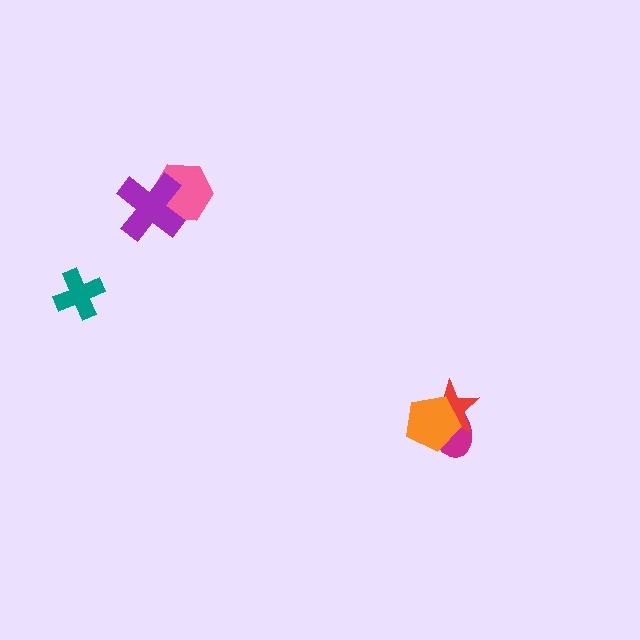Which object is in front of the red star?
The orange pentagon is in front of the red star.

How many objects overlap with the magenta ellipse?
2 objects overlap with the magenta ellipse.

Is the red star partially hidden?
Yes, it is partially covered by another shape.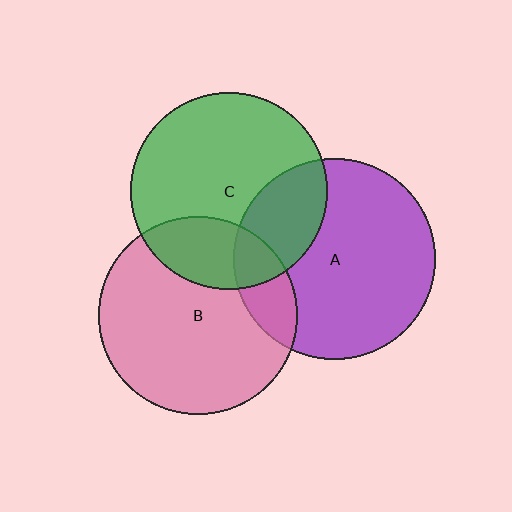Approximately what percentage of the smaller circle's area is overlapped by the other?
Approximately 25%.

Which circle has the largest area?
Circle A (purple).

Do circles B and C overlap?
Yes.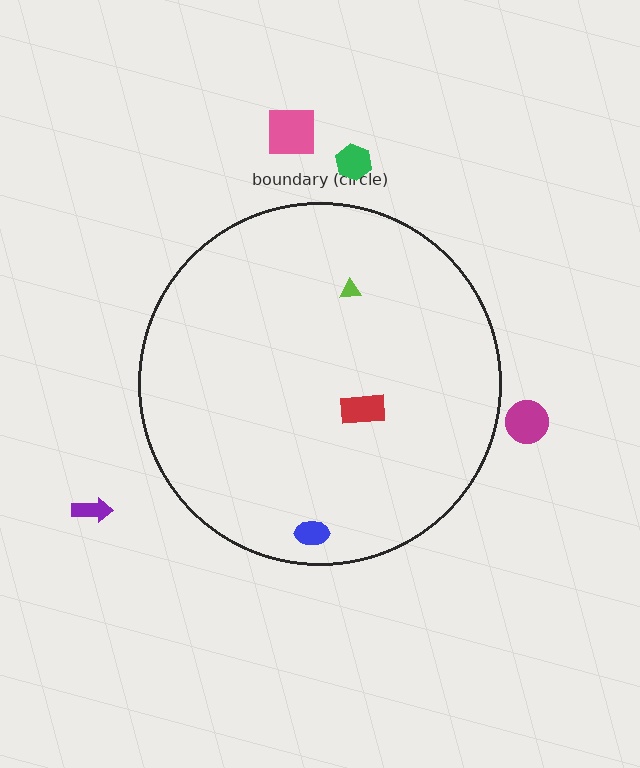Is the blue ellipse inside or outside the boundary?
Inside.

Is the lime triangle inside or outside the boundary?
Inside.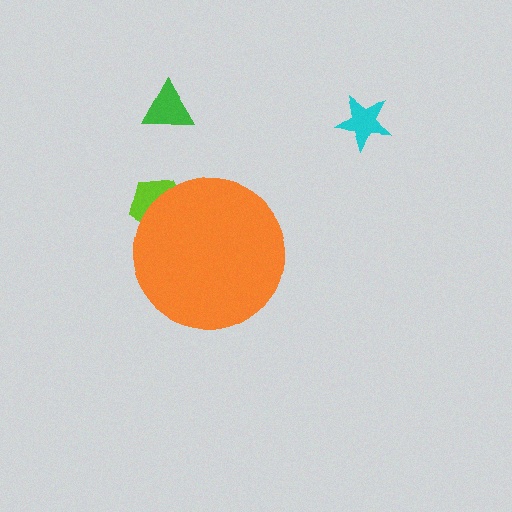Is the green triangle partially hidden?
No, the green triangle is fully visible.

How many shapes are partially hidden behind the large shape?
1 shape is partially hidden.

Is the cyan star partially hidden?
No, the cyan star is fully visible.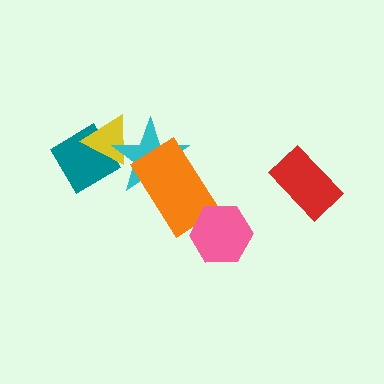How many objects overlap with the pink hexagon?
1 object overlaps with the pink hexagon.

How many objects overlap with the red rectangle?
0 objects overlap with the red rectangle.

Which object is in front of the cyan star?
The orange rectangle is in front of the cyan star.